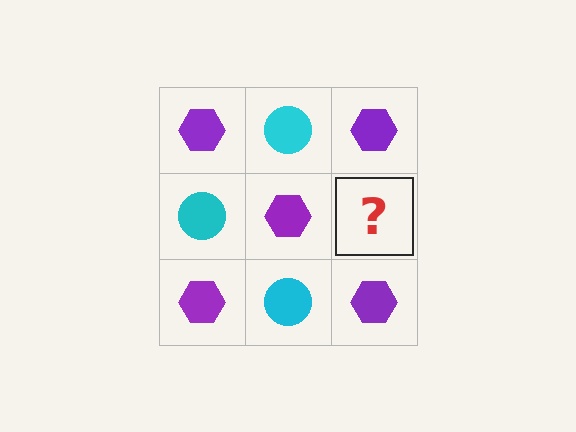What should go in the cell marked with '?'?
The missing cell should contain a cyan circle.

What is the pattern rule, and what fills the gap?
The rule is that it alternates purple hexagon and cyan circle in a checkerboard pattern. The gap should be filled with a cyan circle.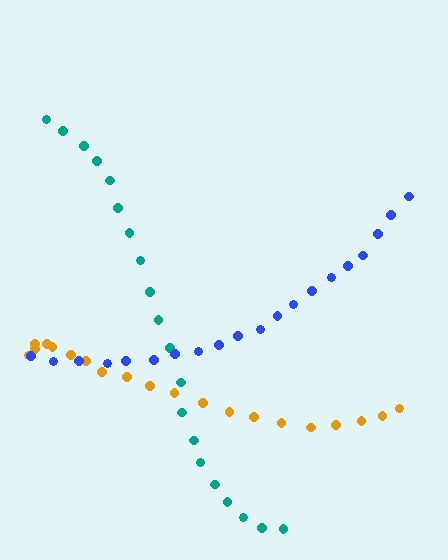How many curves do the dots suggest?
There are 3 distinct paths.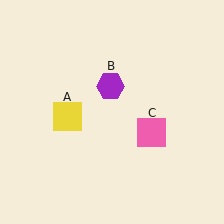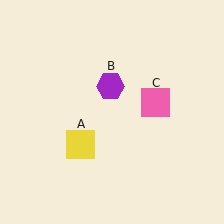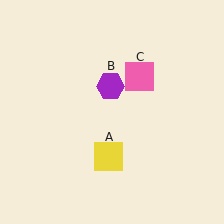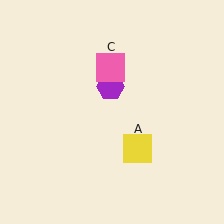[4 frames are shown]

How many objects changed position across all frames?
2 objects changed position: yellow square (object A), pink square (object C).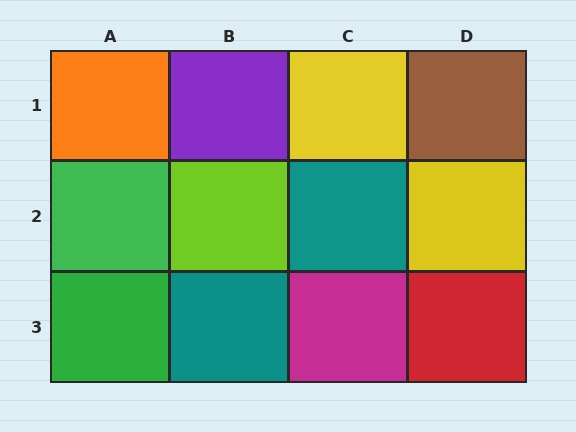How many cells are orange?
1 cell is orange.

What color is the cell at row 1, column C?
Yellow.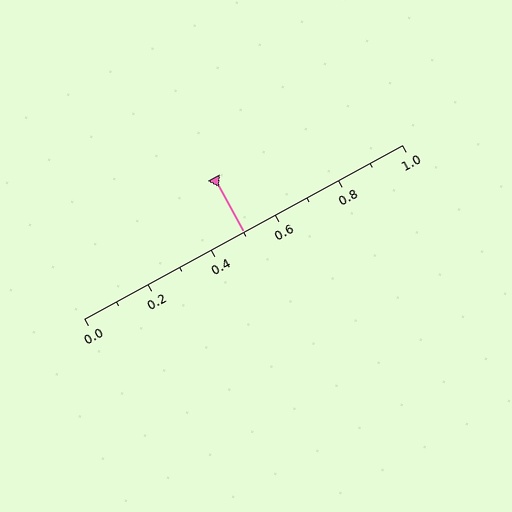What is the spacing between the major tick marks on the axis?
The major ticks are spaced 0.2 apart.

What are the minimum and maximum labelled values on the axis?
The axis runs from 0.0 to 1.0.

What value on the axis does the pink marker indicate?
The marker indicates approximately 0.5.